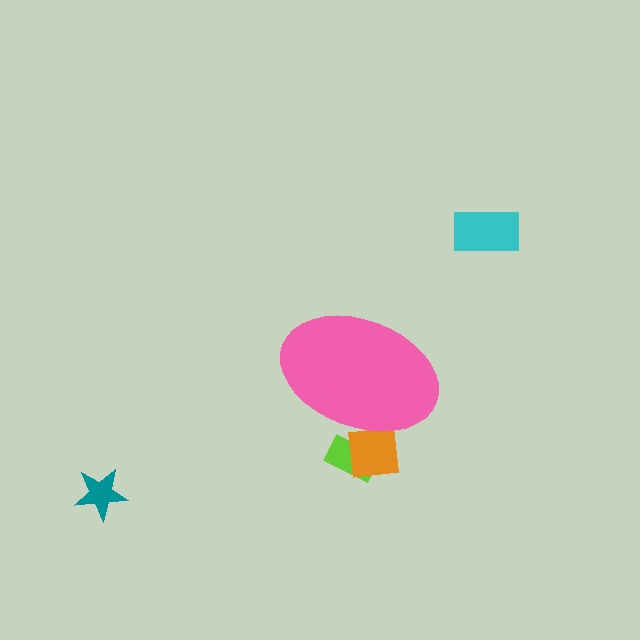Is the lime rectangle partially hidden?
Yes, the lime rectangle is partially hidden behind the pink ellipse.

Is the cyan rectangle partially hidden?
No, the cyan rectangle is fully visible.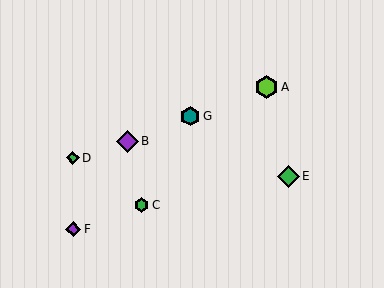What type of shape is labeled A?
Shape A is a lime hexagon.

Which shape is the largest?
The lime hexagon (labeled A) is the largest.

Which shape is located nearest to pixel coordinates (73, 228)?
The purple diamond (labeled F) at (73, 229) is nearest to that location.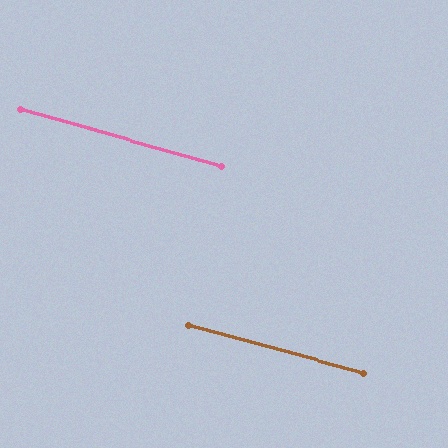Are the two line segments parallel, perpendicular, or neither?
Parallel — their directions differ by only 0.5°.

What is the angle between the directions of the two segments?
Approximately 0 degrees.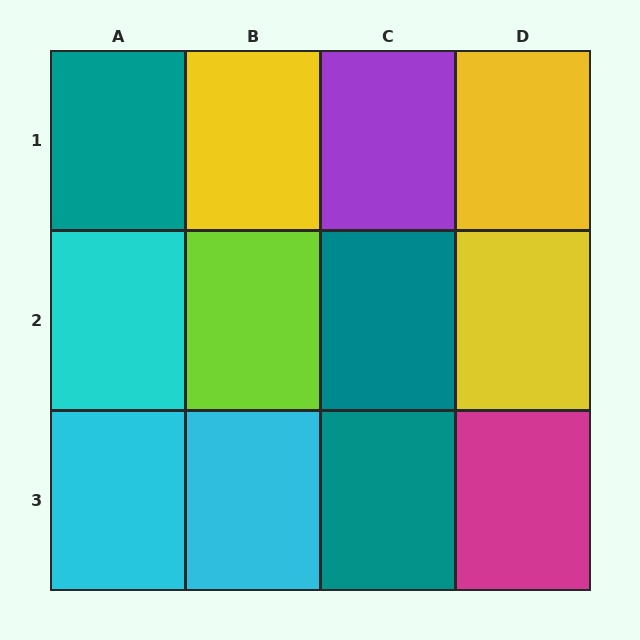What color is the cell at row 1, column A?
Teal.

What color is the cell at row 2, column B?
Lime.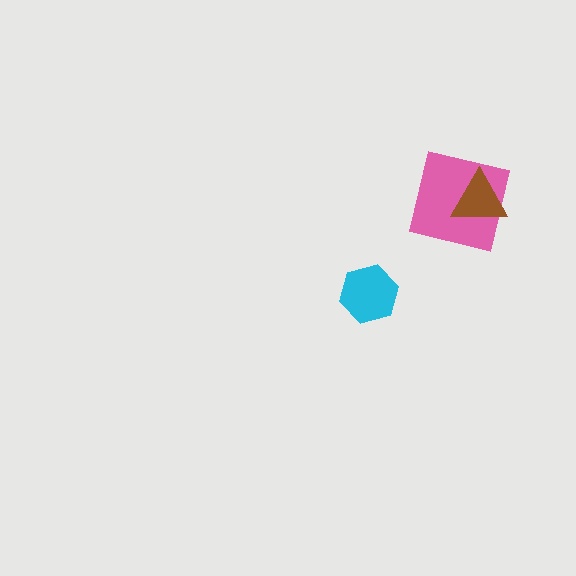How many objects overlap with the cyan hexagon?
0 objects overlap with the cyan hexagon.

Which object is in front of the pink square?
The brown triangle is in front of the pink square.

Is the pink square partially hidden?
Yes, it is partially covered by another shape.